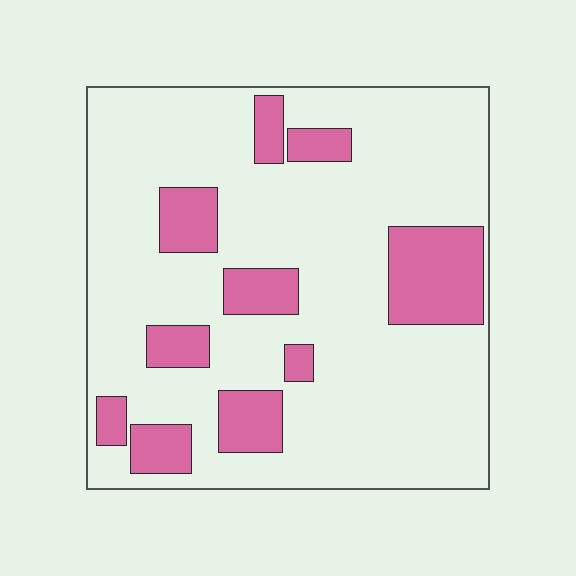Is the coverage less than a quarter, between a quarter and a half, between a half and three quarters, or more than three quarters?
Less than a quarter.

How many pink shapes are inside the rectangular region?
10.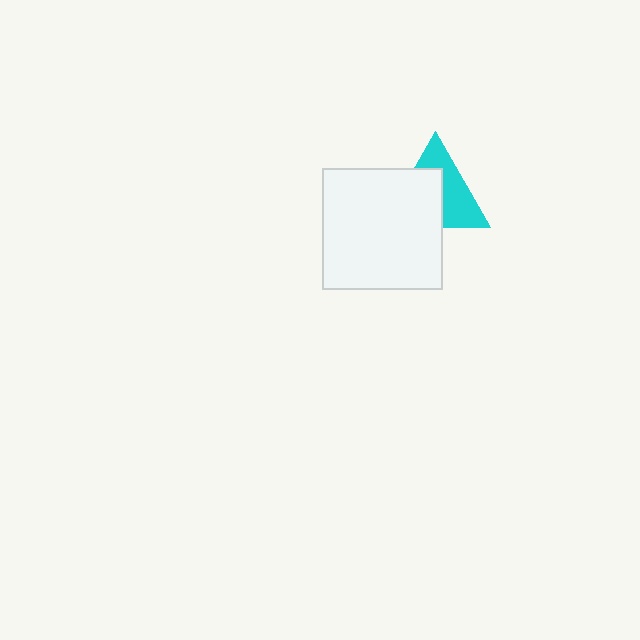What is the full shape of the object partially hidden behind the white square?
The partially hidden object is a cyan triangle.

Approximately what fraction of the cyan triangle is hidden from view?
Roughly 52% of the cyan triangle is hidden behind the white square.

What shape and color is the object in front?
The object in front is a white square.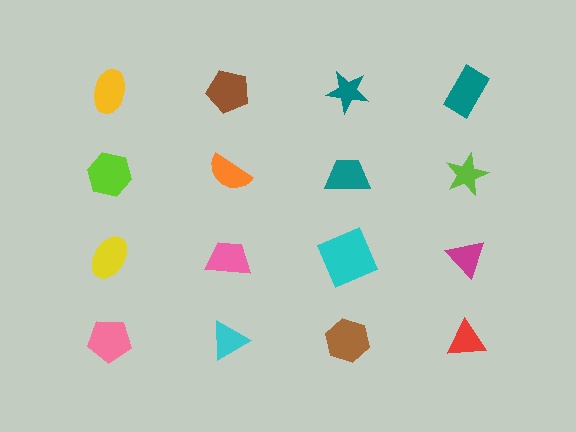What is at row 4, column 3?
A brown hexagon.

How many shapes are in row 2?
4 shapes.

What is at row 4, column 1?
A pink pentagon.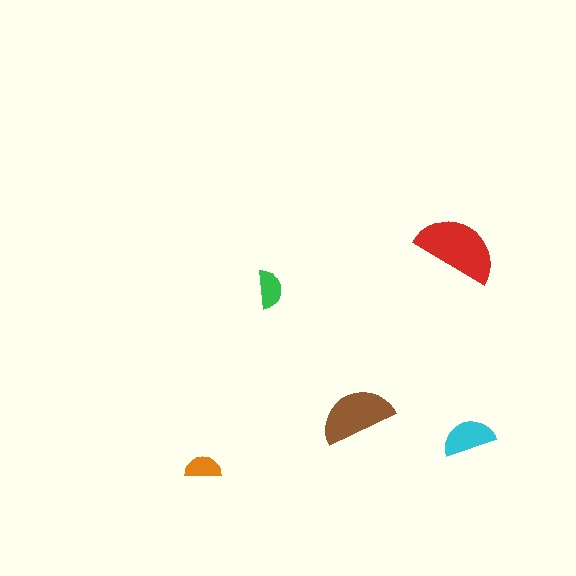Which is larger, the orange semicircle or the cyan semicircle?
The cyan one.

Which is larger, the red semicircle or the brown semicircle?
The red one.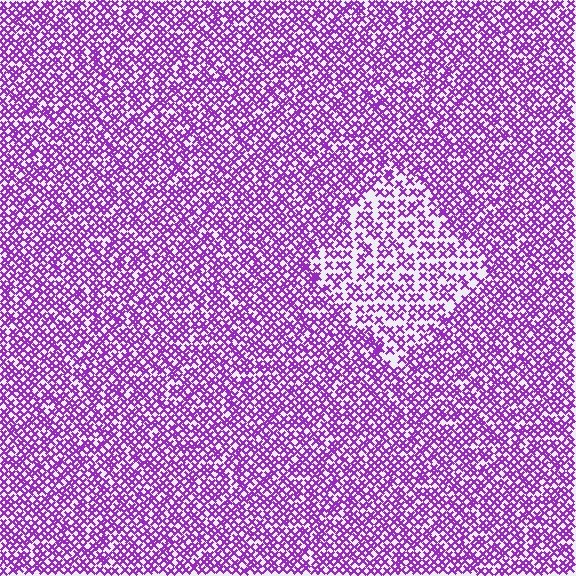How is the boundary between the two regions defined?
The boundary is defined by a change in element density (approximately 1.7x ratio). All elements are the same color, size, and shape.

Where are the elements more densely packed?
The elements are more densely packed outside the diamond boundary.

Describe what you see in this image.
The image contains small purple elements arranged at two different densities. A diamond-shaped region is visible where the elements are less densely packed than the surrounding area.